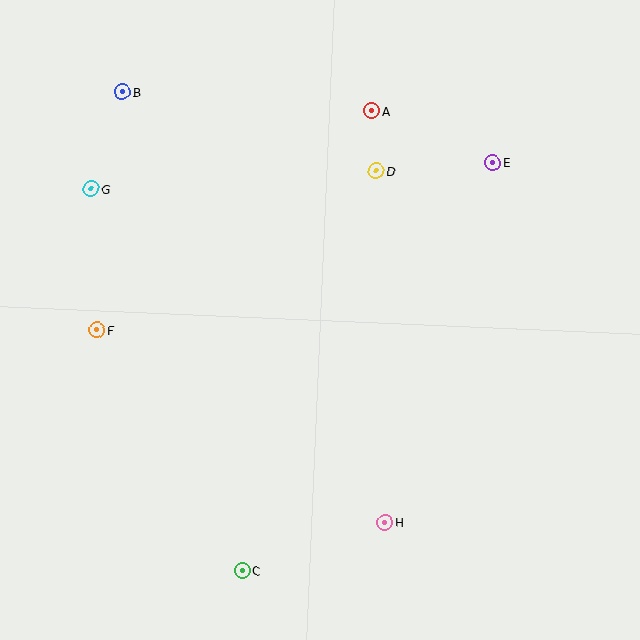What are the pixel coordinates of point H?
Point H is at (385, 522).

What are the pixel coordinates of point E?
Point E is at (493, 163).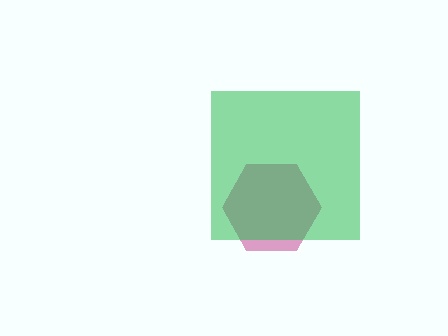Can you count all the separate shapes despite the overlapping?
Yes, there are 2 separate shapes.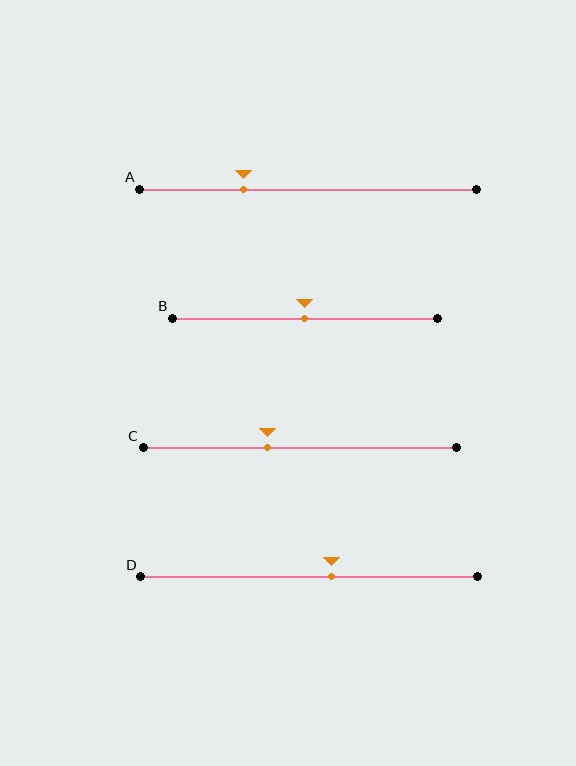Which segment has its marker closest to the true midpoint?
Segment B has its marker closest to the true midpoint.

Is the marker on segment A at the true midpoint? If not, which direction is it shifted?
No, the marker on segment A is shifted to the left by about 19% of the segment length.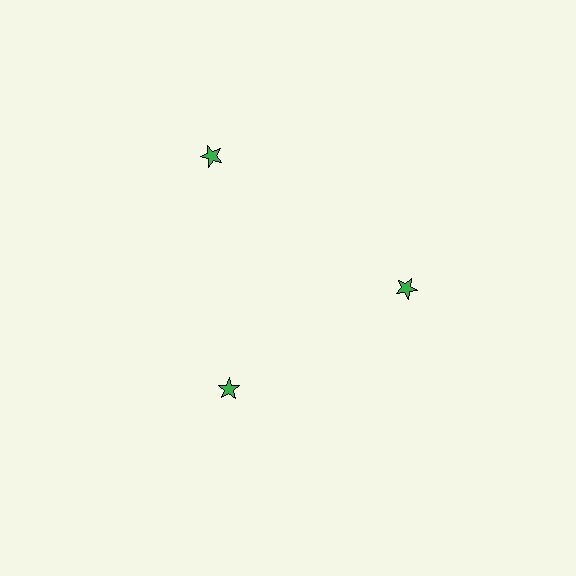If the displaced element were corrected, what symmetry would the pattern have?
It would have 3-fold rotational symmetry — the pattern would map onto itself every 120 degrees.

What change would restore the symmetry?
The symmetry would be restored by moving it inward, back onto the ring so that all 3 stars sit at equal angles and equal distance from the center.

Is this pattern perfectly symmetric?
No. The 3 green stars are arranged in a ring, but one element near the 11 o'clock position is pushed outward from the center, breaking the 3-fold rotational symmetry.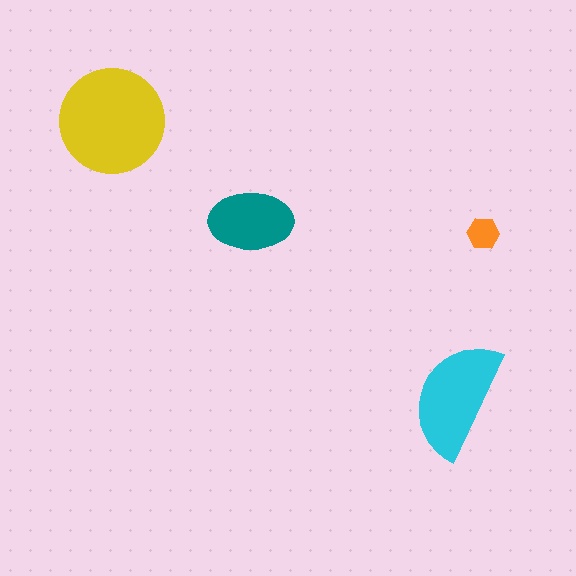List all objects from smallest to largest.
The orange hexagon, the teal ellipse, the cyan semicircle, the yellow circle.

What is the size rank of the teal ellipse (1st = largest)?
3rd.